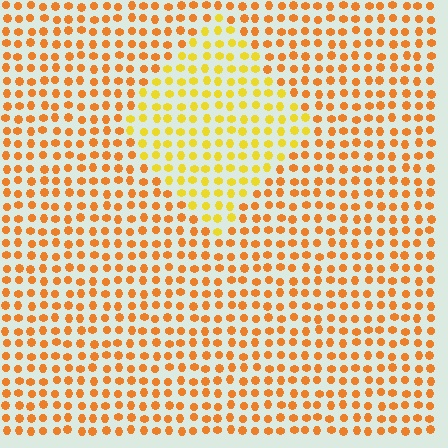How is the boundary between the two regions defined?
The boundary is defined purely by a slight shift in hue (about 28 degrees). Spacing, size, and orientation are identical on both sides.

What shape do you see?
I see a diamond.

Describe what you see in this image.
The image is filled with small orange elements in a uniform arrangement. A diamond-shaped region is visible where the elements are tinted to a slightly different hue, forming a subtle color boundary.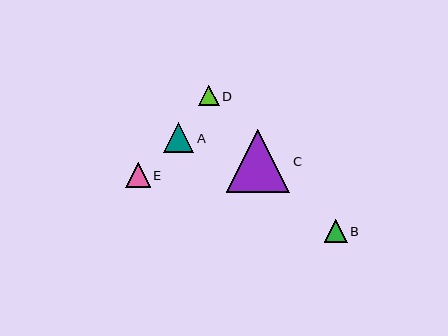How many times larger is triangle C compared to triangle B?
Triangle C is approximately 2.8 times the size of triangle B.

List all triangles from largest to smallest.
From largest to smallest: C, A, E, B, D.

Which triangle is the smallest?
Triangle D is the smallest with a size of approximately 20 pixels.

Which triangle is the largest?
Triangle C is the largest with a size of approximately 63 pixels.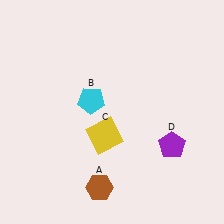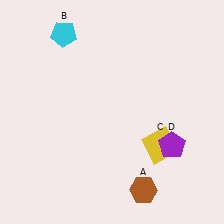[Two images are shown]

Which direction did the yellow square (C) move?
The yellow square (C) moved right.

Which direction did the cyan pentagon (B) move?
The cyan pentagon (B) moved up.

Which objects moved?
The objects that moved are: the brown hexagon (A), the cyan pentagon (B), the yellow square (C).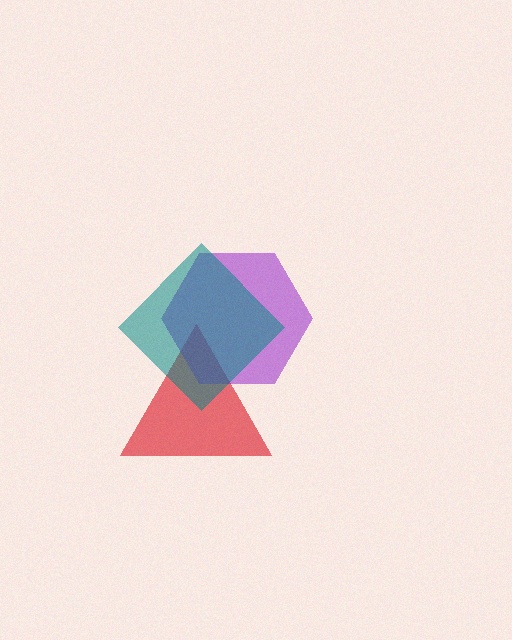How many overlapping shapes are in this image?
There are 3 overlapping shapes in the image.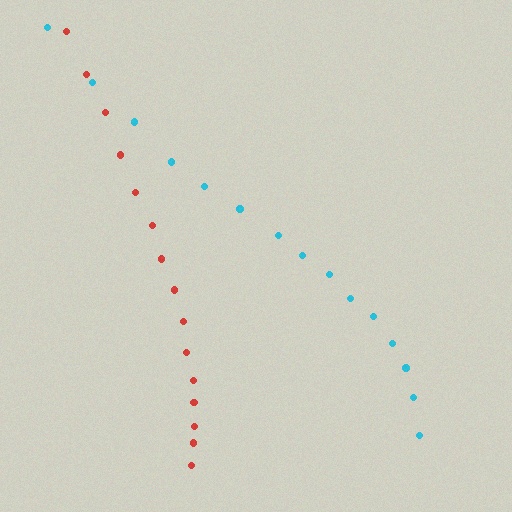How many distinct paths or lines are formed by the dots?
There are 2 distinct paths.